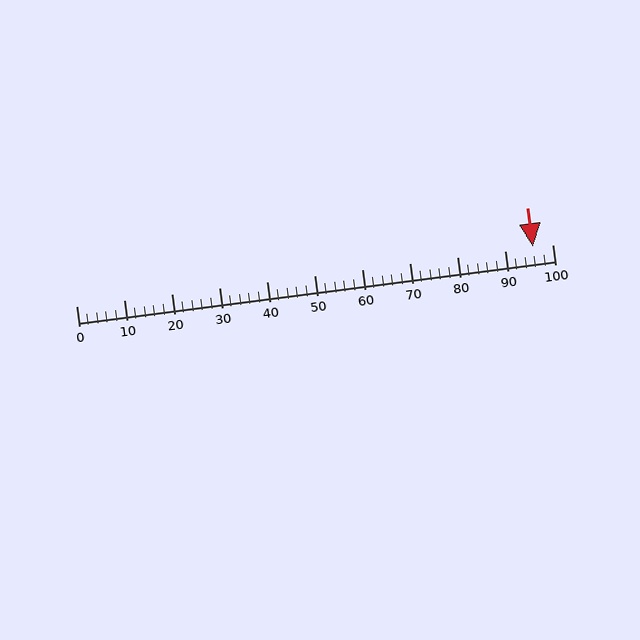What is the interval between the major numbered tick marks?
The major tick marks are spaced 10 units apart.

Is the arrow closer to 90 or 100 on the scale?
The arrow is closer to 100.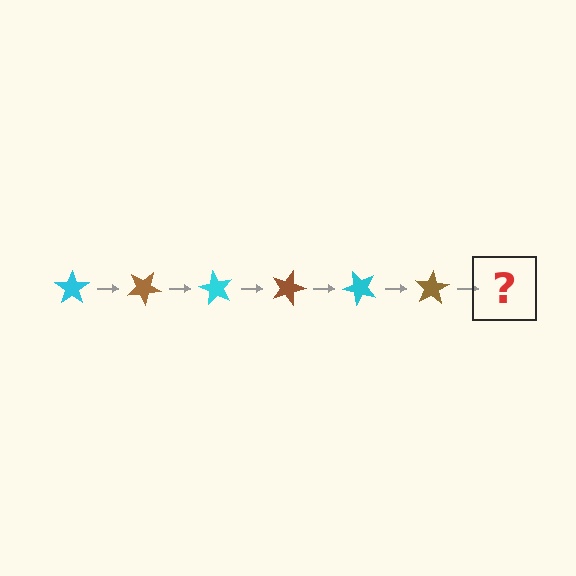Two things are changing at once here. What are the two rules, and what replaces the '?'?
The two rules are that it rotates 30 degrees each step and the color cycles through cyan and brown. The '?' should be a cyan star, rotated 180 degrees from the start.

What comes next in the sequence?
The next element should be a cyan star, rotated 180 degrees from the start.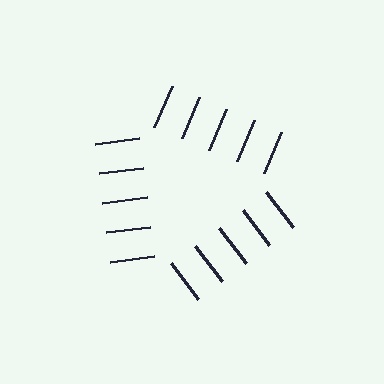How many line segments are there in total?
15 — 5 along each of the 3 edges.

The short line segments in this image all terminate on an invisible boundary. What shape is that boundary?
An illusory triangle — the line segments terminate on its edges but no continuous stroke is drawn.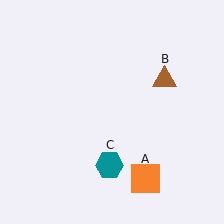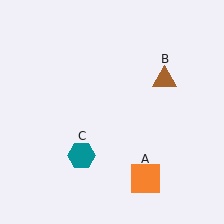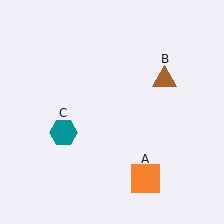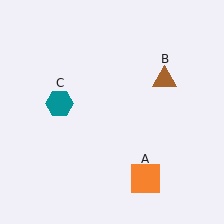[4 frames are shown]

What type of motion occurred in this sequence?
The teal hexagon (object C) rotated clockwise around the center of the scene.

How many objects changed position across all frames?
1 object changed position: teal hexagon (object C).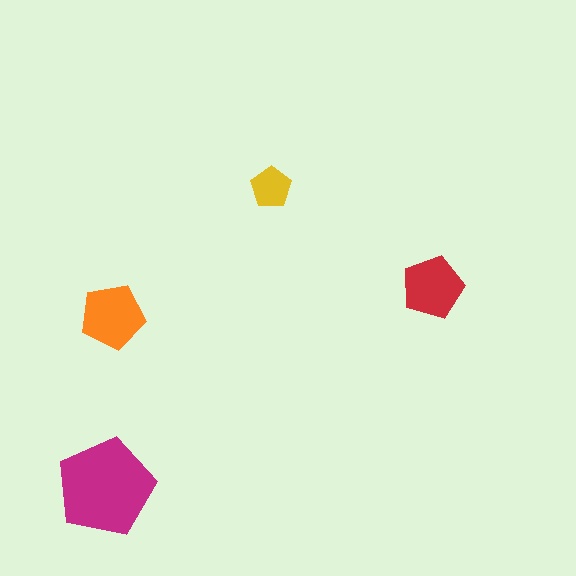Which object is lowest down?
The magenta pentagon is bottommost.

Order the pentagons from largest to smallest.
the magenta one, the orange one, the red one, the yellow one.